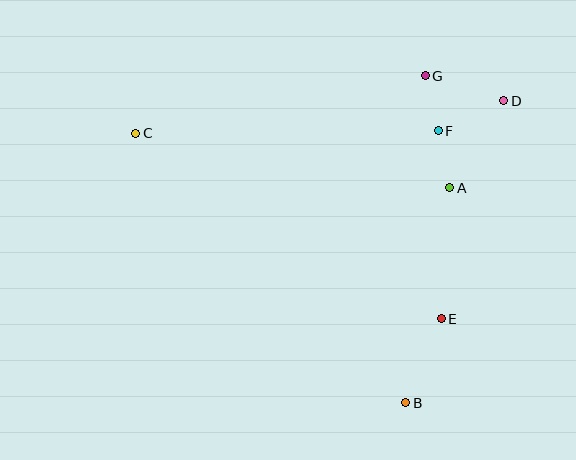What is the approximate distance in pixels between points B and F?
The distance between B and F is approximately 274 pixels.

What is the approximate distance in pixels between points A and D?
The distance between A and D is approximately 103 pixels.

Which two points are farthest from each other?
Points B and C are farthest from each other.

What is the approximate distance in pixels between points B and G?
The distance between B and G is approximately 328 pixels.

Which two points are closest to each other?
Points F and G are closest to each other.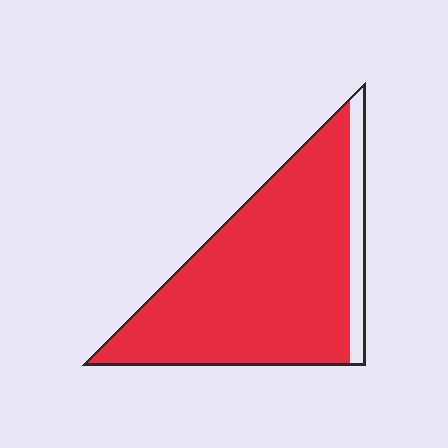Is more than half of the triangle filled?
Yes.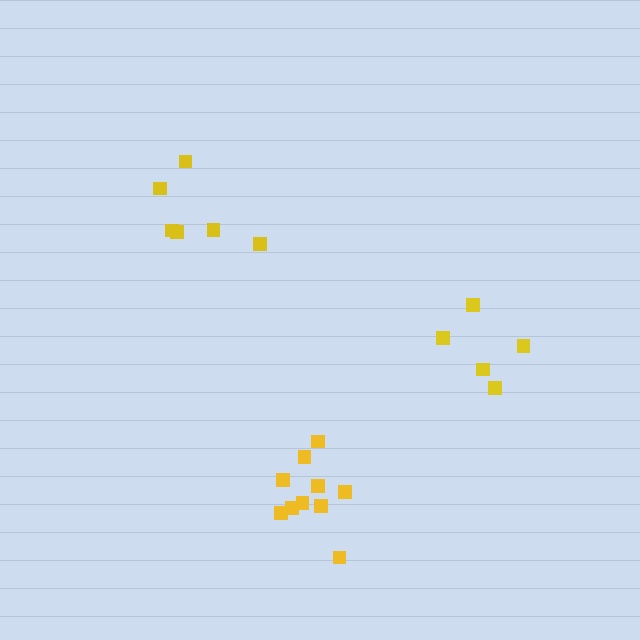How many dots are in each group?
Group 1: 6 dots, Group 2: 10 dots, Group 3: 6 dots (22 total).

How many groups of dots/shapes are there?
There are 3 groups.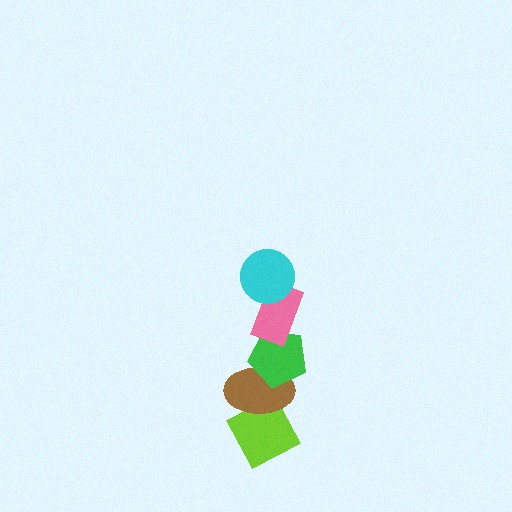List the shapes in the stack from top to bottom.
From top to bottom: the cyan circle, the pink rectangle, the green pentagon, the brown ellipse, the lime diamond.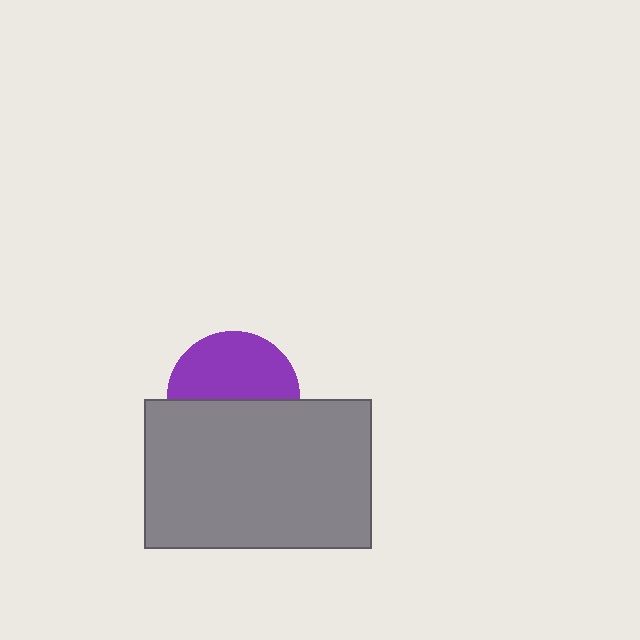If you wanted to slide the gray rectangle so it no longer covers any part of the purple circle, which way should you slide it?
Slide it down — that is the most direct way to separate the two shapes.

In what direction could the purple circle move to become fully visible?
The purple circle could move up. That would shift it out from behind the gray rectangle entirely.